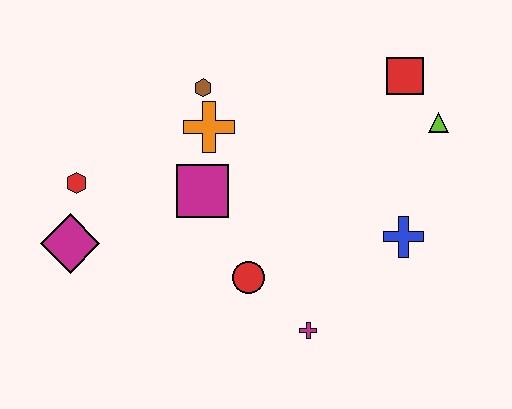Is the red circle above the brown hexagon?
No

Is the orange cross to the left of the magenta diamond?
No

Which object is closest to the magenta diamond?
The red hexagon is closest to the magenta diamond.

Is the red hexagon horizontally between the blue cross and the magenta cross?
No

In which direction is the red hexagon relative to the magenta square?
The red hexagon is to the left of the magenta square.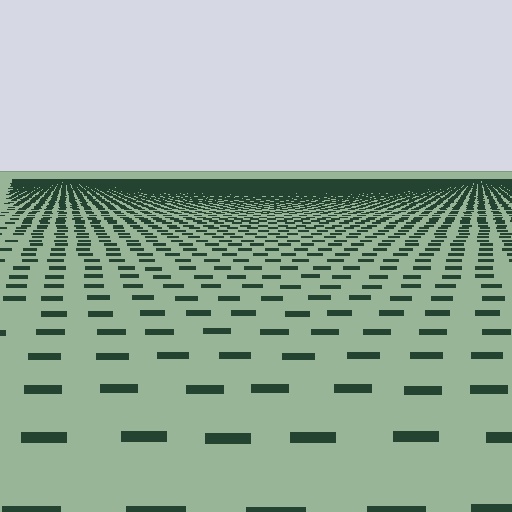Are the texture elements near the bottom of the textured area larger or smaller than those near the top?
Larger. Near the bottom, elements are closer to the viewer and appear at a bigger on-screen size.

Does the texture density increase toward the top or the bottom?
Density increases toward the top.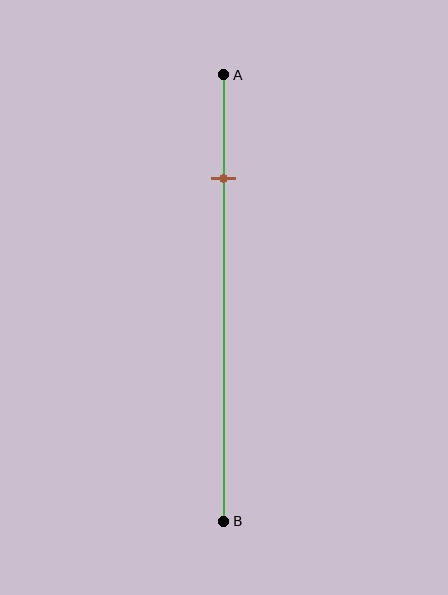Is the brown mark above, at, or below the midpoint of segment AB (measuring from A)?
The brown mark is above the midpoint of segment AB.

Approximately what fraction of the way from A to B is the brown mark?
The brown mark is approximately 25% of the way from A to B.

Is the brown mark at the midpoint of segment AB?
No, the mark is at about 25% from A, not at the 50% midpoint.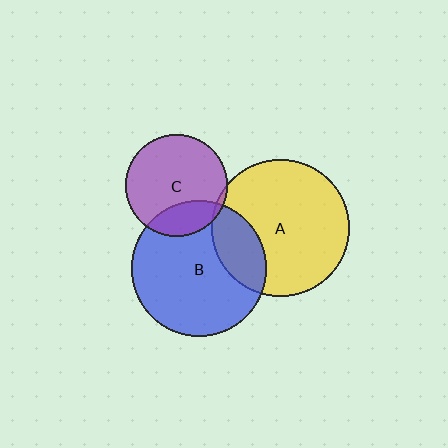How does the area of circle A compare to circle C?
Approximately 1.8 times.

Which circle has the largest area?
Circle A (yellow).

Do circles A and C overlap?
Yes.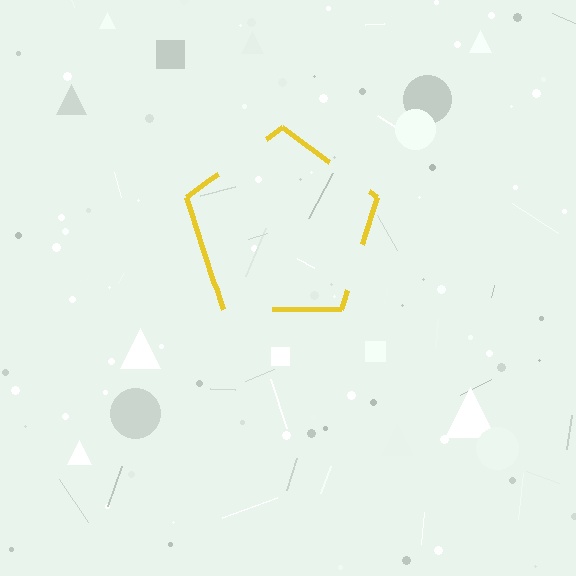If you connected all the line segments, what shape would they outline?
They would outline a pentagon.